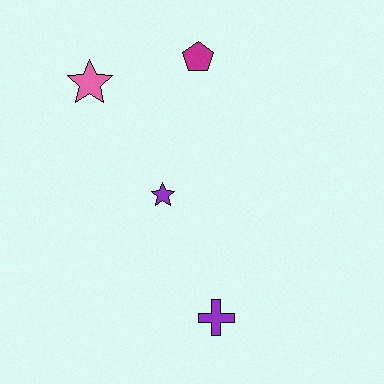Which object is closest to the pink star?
The magenta pentagon is closest to the pink star.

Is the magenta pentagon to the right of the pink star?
Yes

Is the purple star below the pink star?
Yes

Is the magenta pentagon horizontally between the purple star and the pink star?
No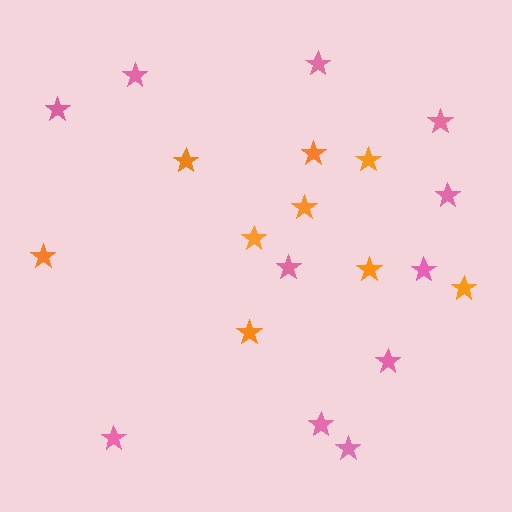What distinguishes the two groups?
There are 2 groups: one group of pink stars (11) and one group of orange stars (9).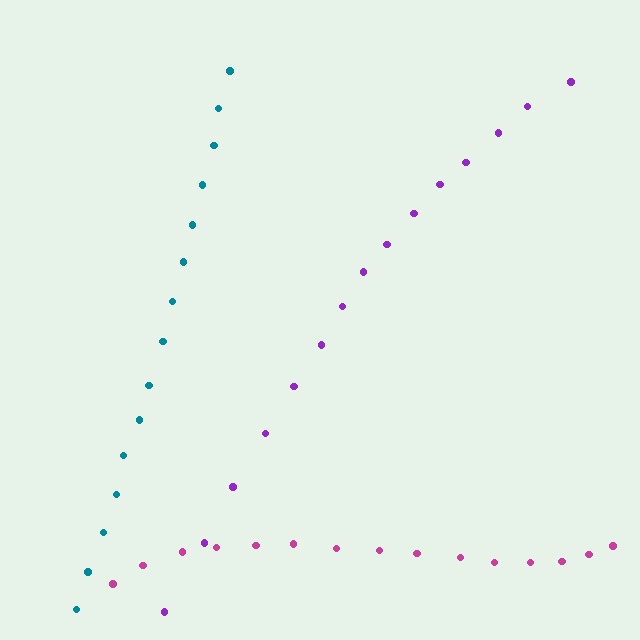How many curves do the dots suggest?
There are 3 distinct paths.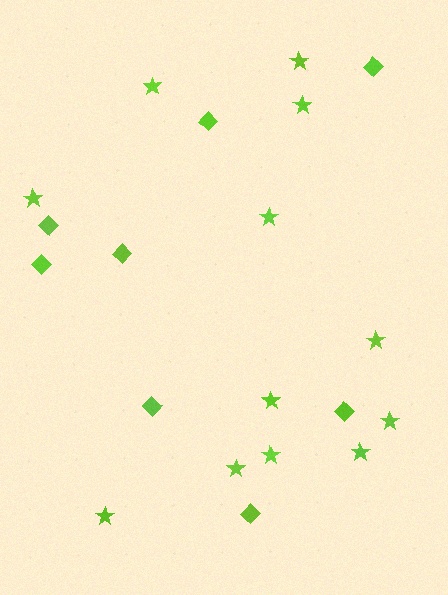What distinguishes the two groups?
There are 2 groups: one group of stars (12) and one group of diamonds (8).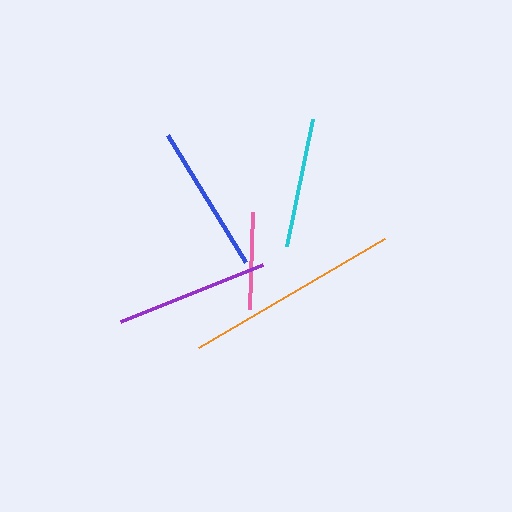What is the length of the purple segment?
The purple segment is approximately 152 pixels long.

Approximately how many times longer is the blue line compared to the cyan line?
The blue line is approximately 1.1 times the length of the cyan line.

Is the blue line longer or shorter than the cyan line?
The blue line is longer than the cyan line.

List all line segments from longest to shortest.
From longest to shortest: orange, purple, blue, cyan, pink.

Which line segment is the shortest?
The pink line is the shortest at approximately 97 pixels.